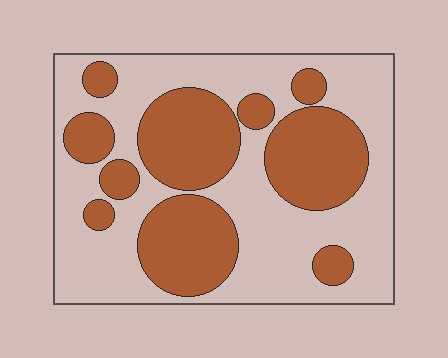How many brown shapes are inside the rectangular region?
10.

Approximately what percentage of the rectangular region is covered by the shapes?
Approximately 40%.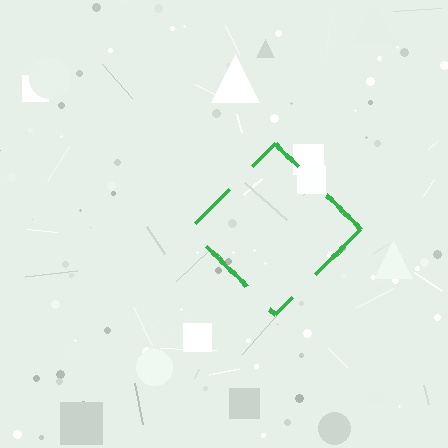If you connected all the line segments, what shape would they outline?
They would outline a diamond.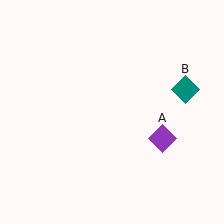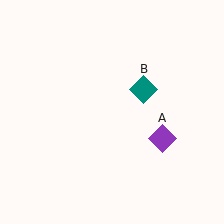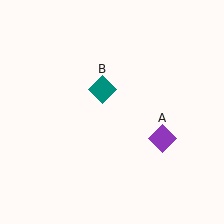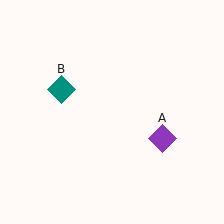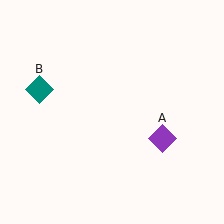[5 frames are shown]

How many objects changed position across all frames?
1 object changed position: teal diamond (object B).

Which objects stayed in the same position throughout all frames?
Purple diamond (object A) remained stationary.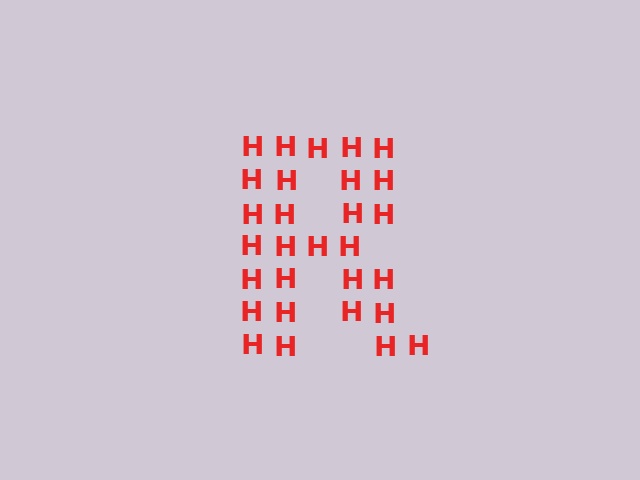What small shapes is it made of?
It is made of small letter H's.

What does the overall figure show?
The overall figure shows the letter R.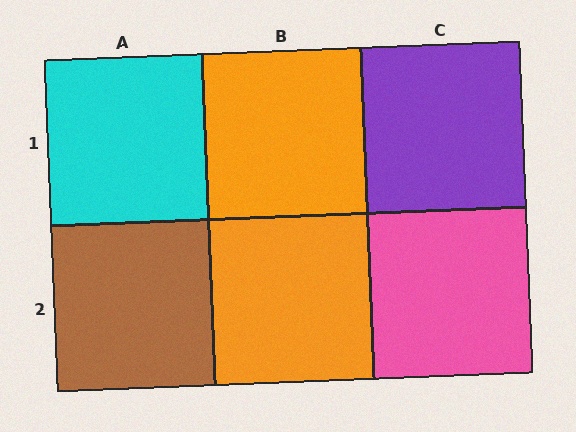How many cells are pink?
1 cell is pink.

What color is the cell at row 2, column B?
Orange.